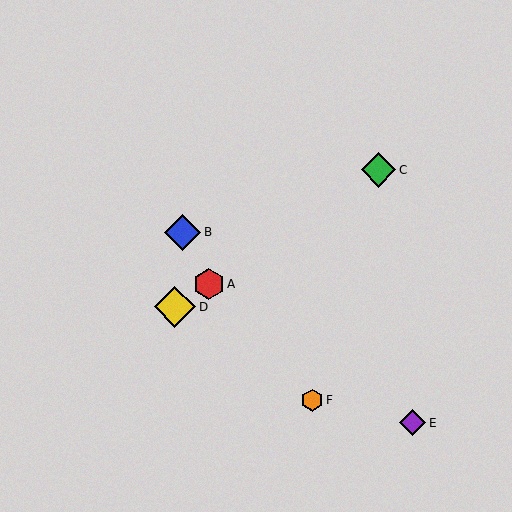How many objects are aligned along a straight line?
3 objects (A, C, D) are aligned along a straight line.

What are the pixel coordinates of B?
Object B is at (183, 232).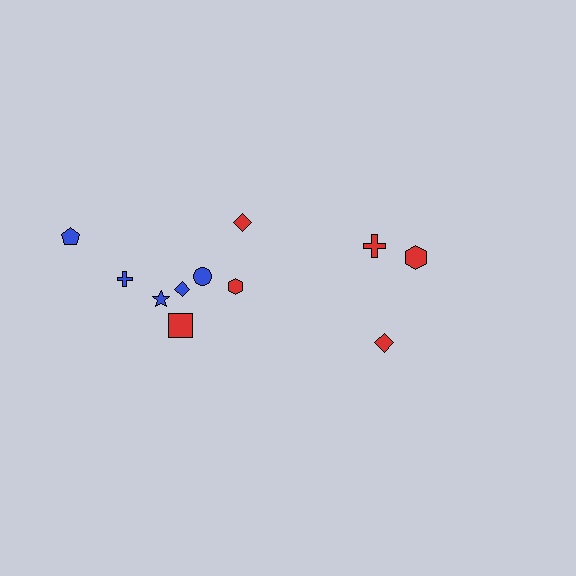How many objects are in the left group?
There are 8 objects.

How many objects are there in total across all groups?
There are 11 objects.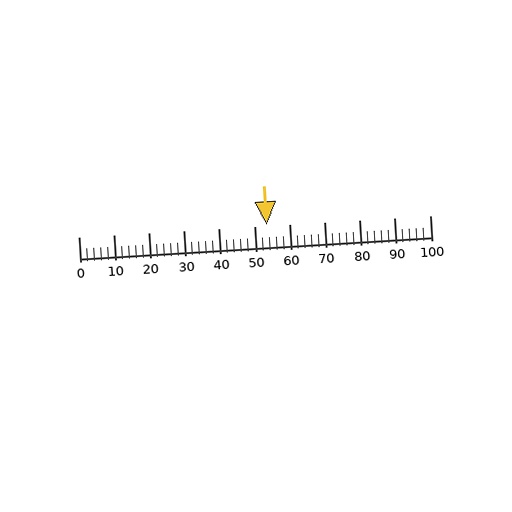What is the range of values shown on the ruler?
The ruler shows values from 0 to 100.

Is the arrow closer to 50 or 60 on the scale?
The arrow is closer to 50.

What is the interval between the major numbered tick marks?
The major tick marks are spaced 10 units apart.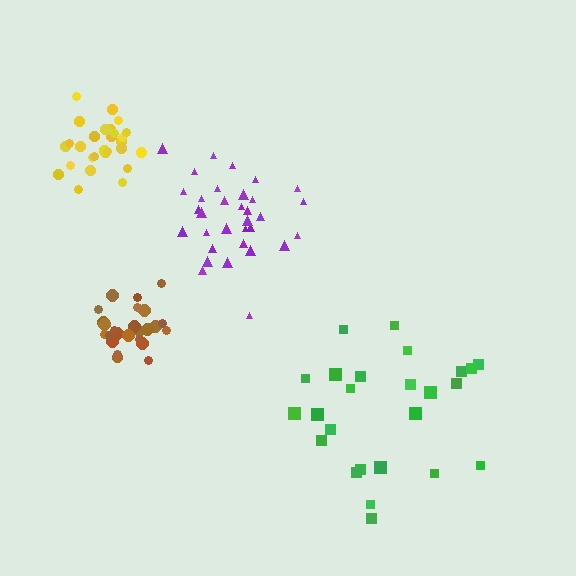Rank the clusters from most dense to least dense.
yellow, brown, purple, green.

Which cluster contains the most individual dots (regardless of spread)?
Purple (33).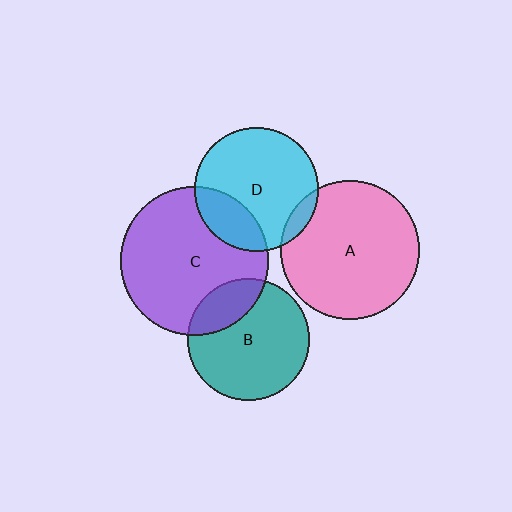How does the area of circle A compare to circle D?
Approximately 1.3 times.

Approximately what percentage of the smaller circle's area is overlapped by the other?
Approximately 25%.